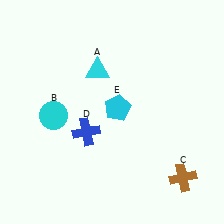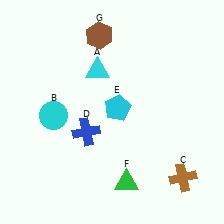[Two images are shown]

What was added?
A green triangle (F), a brown hexagon (G) were added in Image 2.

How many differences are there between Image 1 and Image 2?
There are 2 differences between the two images.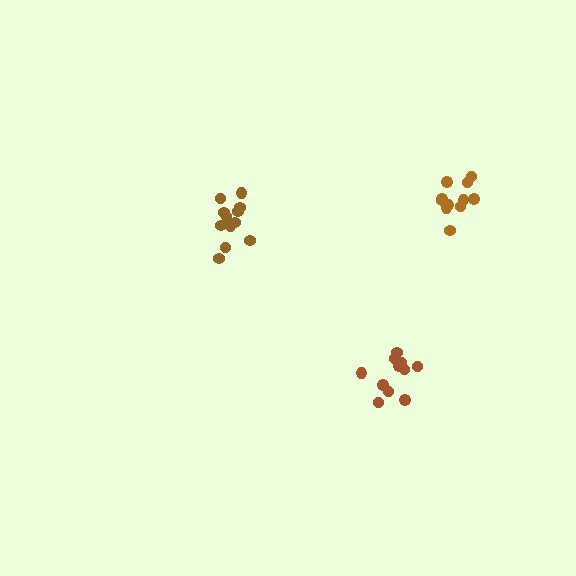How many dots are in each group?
Group 1: 12 dots, Group 2: 11 dots, Group 3: 11 dots (34 total).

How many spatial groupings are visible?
There are 3 spatial groupings.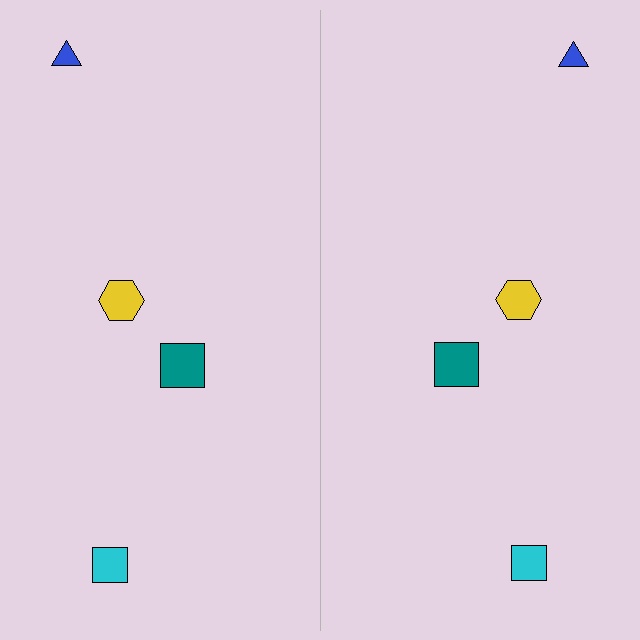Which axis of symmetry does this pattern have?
The pattern has a vertical axis of symmetry running through the center of the image.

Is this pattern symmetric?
Yes, this pattern has bilateral (reflection) symmetry.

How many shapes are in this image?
There are 8 shapes in this image.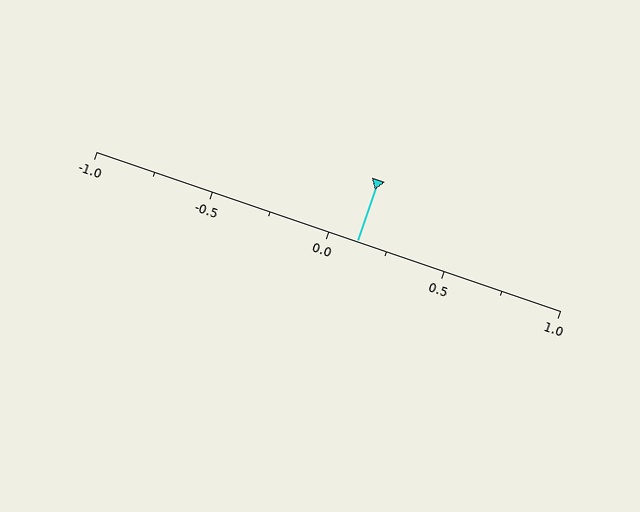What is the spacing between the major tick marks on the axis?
The major ticks are spaced 0.5 apart.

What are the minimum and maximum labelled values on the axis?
The axis runs from -1.0 to 1.0.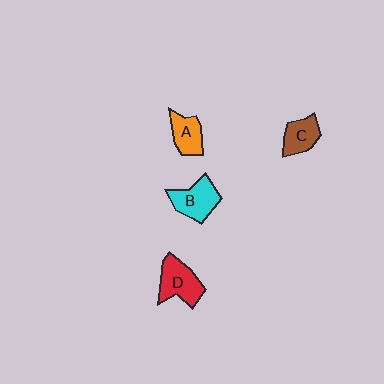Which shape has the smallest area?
Shape C (brown).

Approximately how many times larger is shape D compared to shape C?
Approximately 1.4 times.